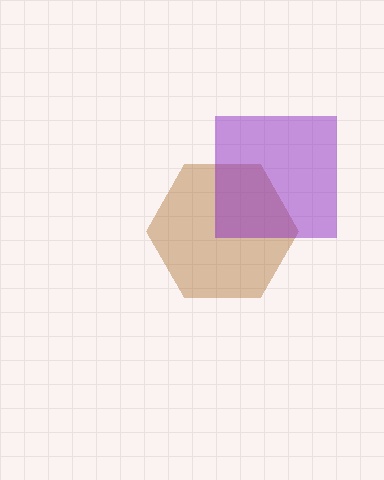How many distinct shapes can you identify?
There are 2 distinct shapes: a brown hexagon, a purple square.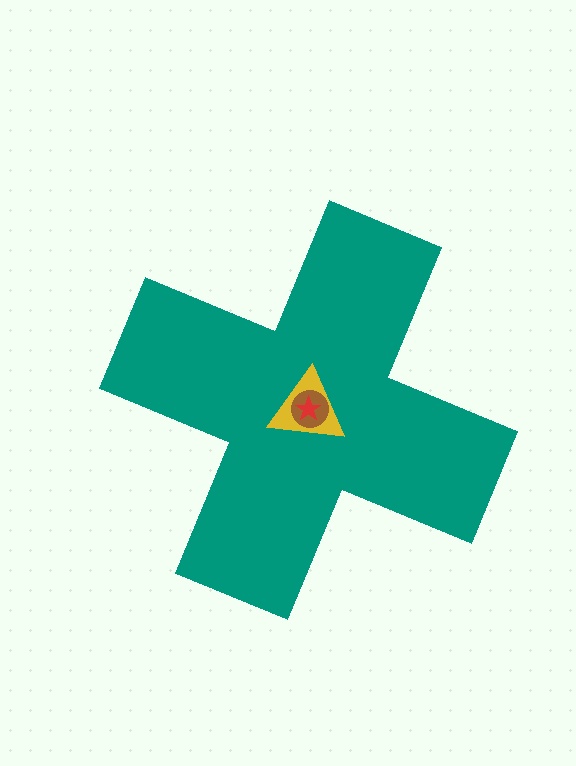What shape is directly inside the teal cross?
The yellow triangle.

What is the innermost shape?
The red star.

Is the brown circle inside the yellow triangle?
Yes.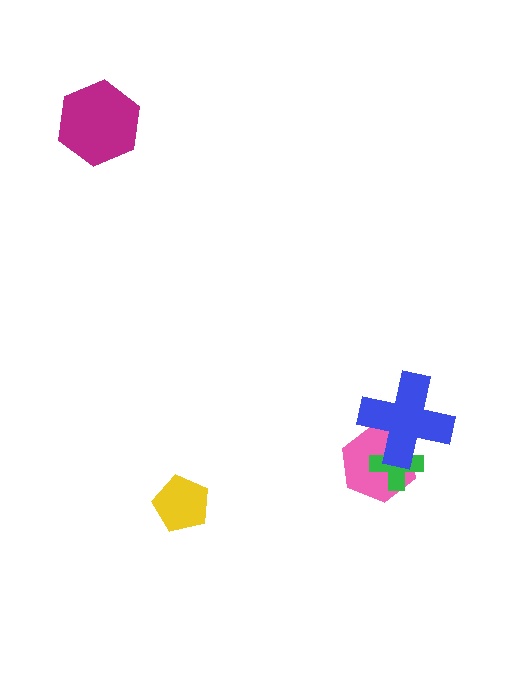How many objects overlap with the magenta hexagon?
0 objects overlap with the magenta hexagon.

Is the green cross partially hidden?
Yes, it is partially covered by another shape.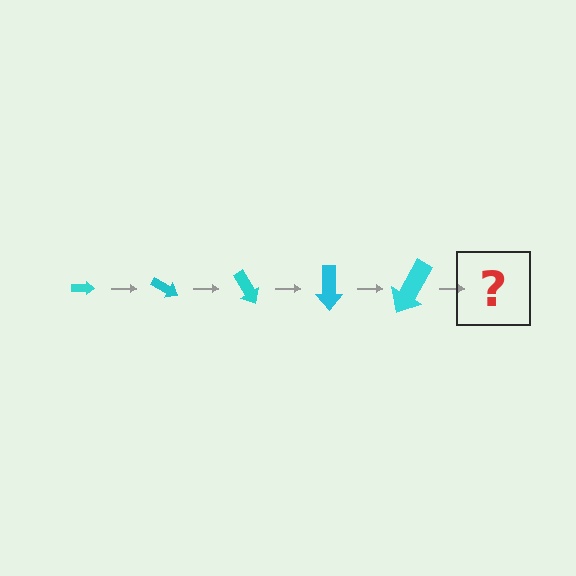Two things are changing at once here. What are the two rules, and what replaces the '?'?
The two rules are that the arrow grows larger each step and it rotates 30 degrees each step. The '?' should be an arrow, larger than the previous one and rotated 150 degrees from the start.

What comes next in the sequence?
The next element should be an arrow, larger than the previous one and rotated 150 degrees from the start.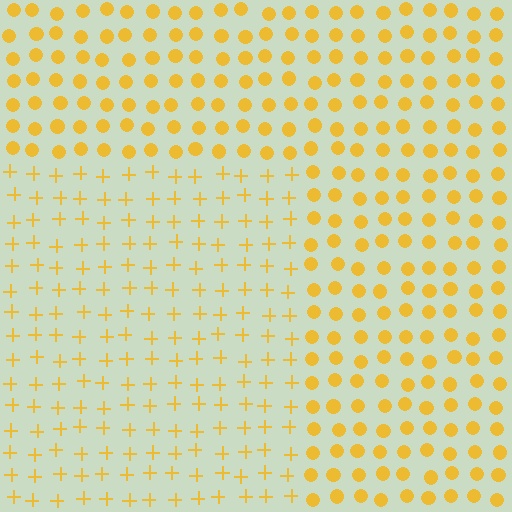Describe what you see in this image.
The image is filled with small yellow elements arranged in a uniform grid. A rectangle-shaped region contains plus signs, while the surrounding area contains circles. The boundary is defined purely by the change in element shape.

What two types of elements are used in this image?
The image uses plus signs inside the rectangle region and circles outside it.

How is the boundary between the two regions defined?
The boundary is defined by a change in element shape: plus signs inside vs. circles outside. All elements share the same color and spacing.